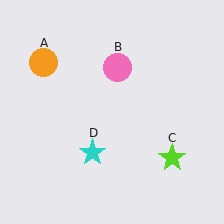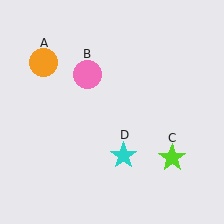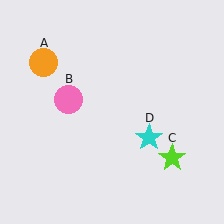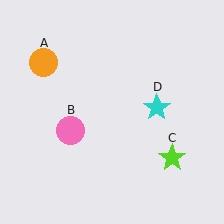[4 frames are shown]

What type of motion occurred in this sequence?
The pink circle (object B), cyan star (object D) rotated counterclockwise around the center of the scene.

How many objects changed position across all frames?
2 objects changed position: pink circle (object B), cyan star (object D).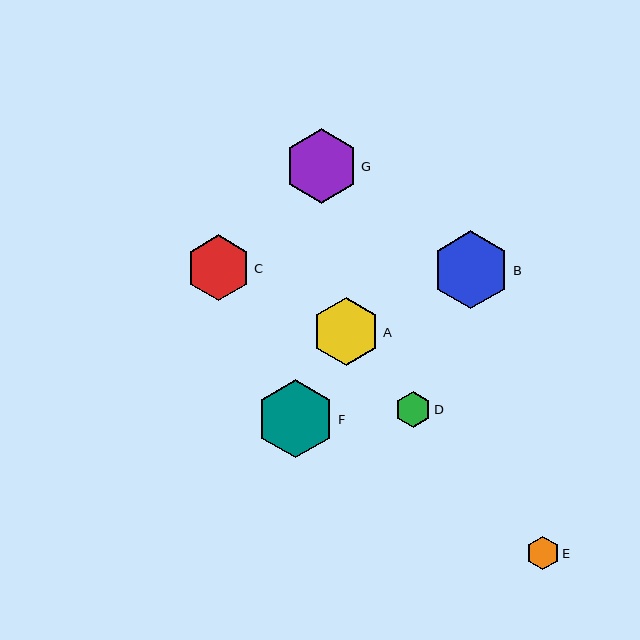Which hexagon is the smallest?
Hexagon E is the smallest with a size of approximately 33 pixels.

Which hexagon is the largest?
Hexagon F is the largest with a size of approximately 78 pixels.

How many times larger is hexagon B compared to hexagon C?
Hexagon B is approximately 1.2 times the size of hexagon C.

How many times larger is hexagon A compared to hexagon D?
Hexagon A is approximately 1.9 times the size of hexagon D.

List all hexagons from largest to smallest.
From largest to smallest: F, B, G, A, C, D, E.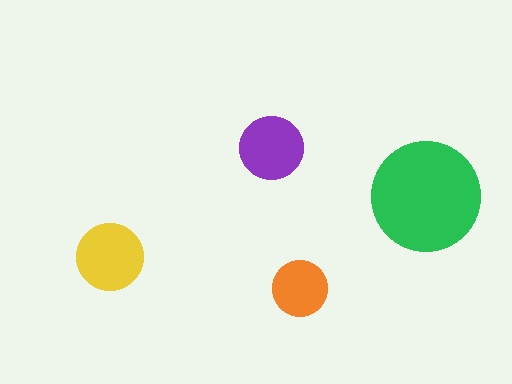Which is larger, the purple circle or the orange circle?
The purple one.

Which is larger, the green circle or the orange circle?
The green one.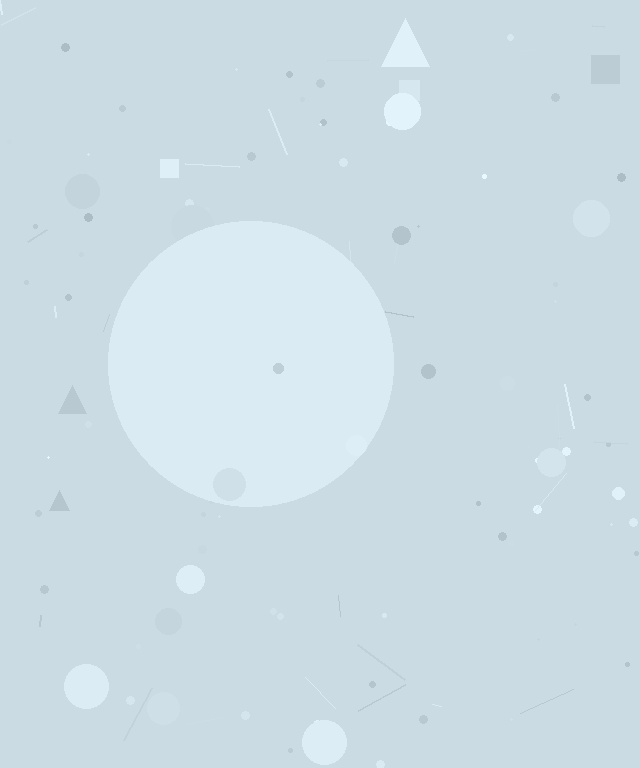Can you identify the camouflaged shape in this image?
The camouflaged shape is a circle.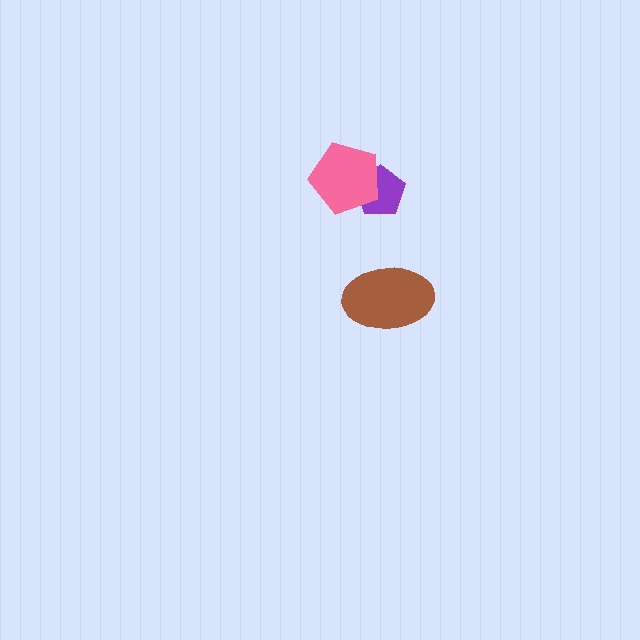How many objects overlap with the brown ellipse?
0 objects overlap with the brown ellipse.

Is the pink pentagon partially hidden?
No, no other shape covers it.